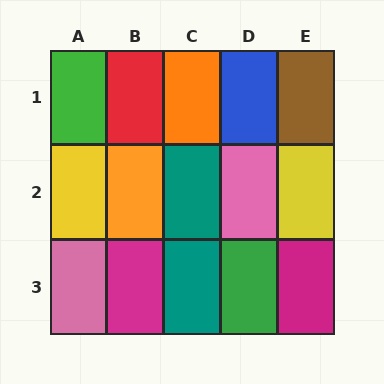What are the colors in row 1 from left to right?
Green, red, orange, blue, brown.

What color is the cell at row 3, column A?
Pink.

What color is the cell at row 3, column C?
Teal.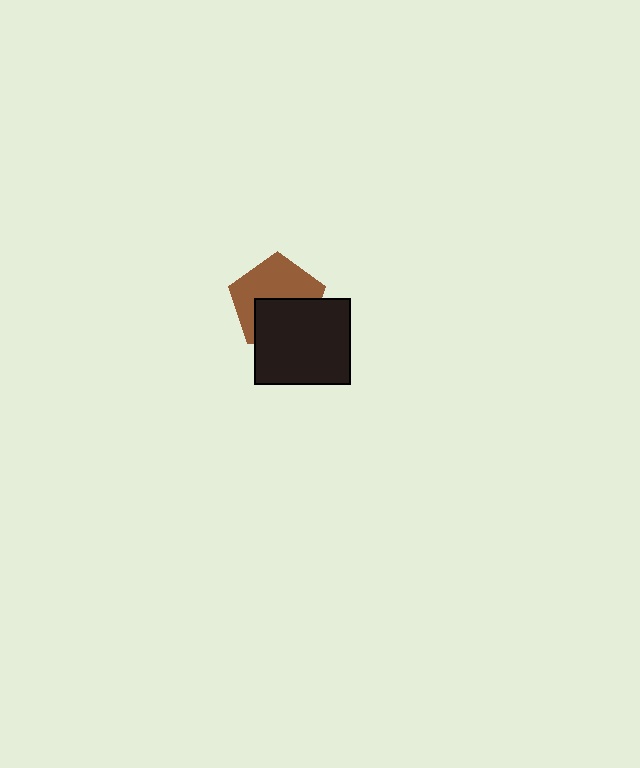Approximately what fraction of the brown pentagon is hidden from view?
Roughly 45% of the brown pentagon is hidden behind the black rectangle.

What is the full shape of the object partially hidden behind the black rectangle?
The partially hidden object is a brown pentagon.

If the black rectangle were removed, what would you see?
You would see the complete brown pentagon.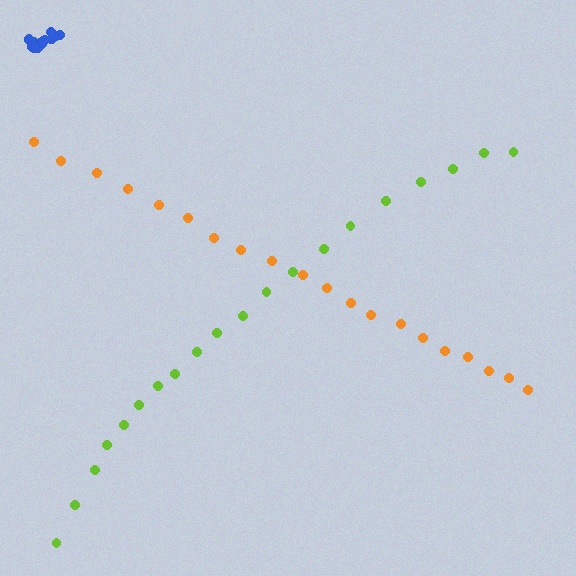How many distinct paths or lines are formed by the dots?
There are 3 distinct paths.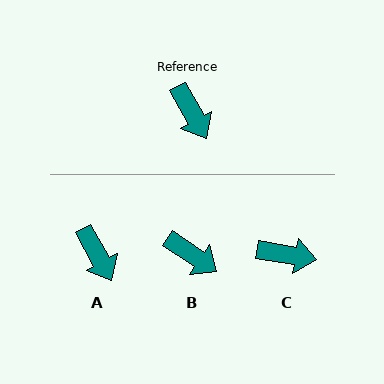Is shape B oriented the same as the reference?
No, it is off by about 27 degrees.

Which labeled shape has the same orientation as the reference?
A.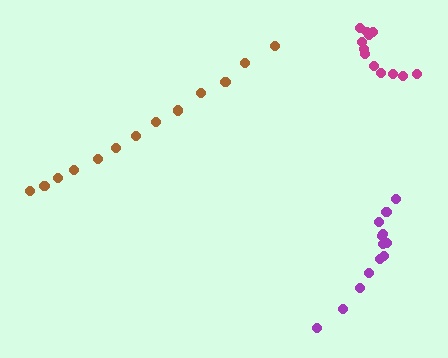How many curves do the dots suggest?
There are 3 distinct paths.